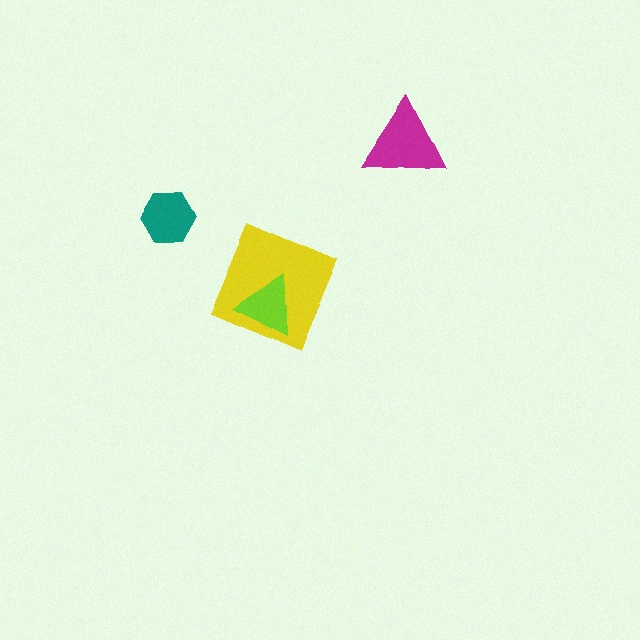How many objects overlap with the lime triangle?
1 object overlaps with the lime triangle.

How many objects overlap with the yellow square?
1 object overlaps with the yellow square.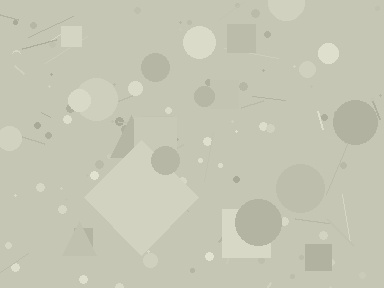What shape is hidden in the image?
A diamond is hidden in the image.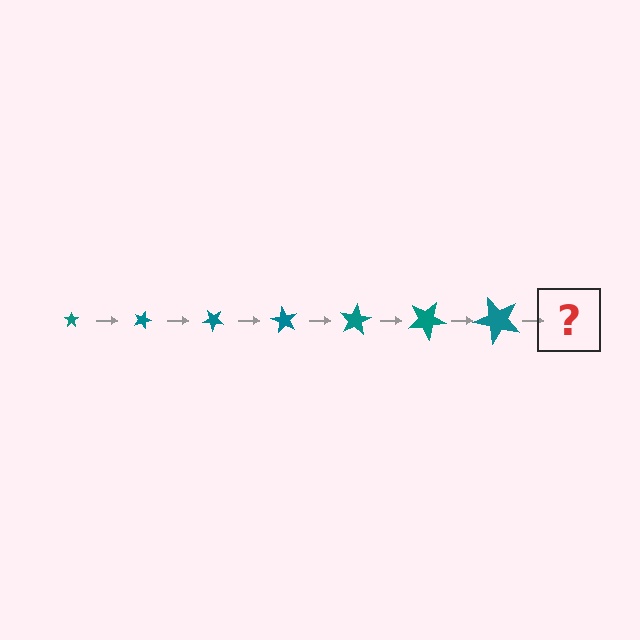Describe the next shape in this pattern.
It should be a star, larger than the previous one and rotated 140 degrees from the start.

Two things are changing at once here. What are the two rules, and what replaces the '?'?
The two rules are that the star grows larger each step and it rotates 20 degrees each step. The '?' should be a star, larger than the previous one and rotated 140 degrees from the start.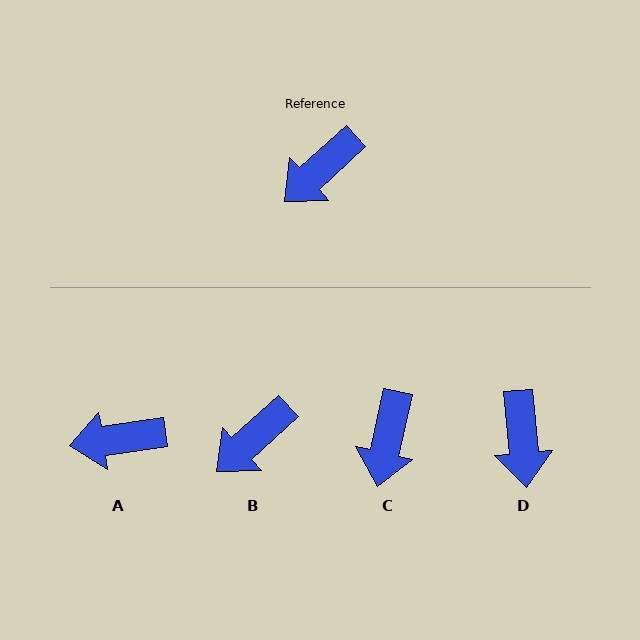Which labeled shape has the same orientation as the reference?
B.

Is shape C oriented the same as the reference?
No, it is off by about 35 degrees.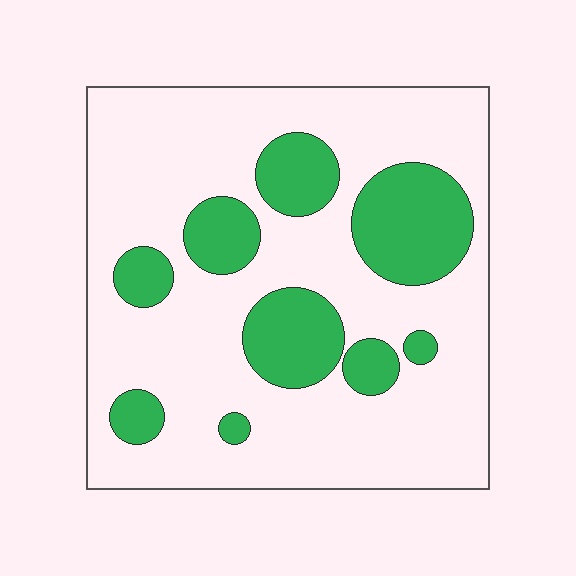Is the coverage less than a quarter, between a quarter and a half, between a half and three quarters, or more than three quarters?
Less than a quarter.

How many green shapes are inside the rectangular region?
9.